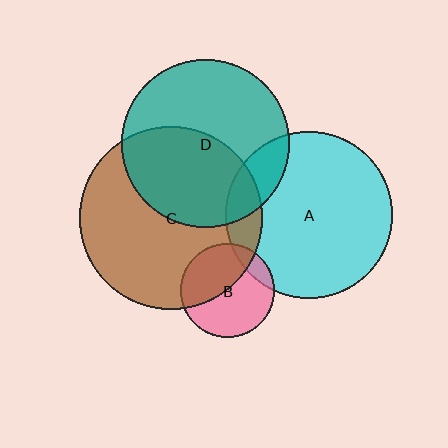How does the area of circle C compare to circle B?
Approximately 3.8 times.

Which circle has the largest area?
Circle C (brown).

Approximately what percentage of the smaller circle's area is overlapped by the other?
Approximately 45%.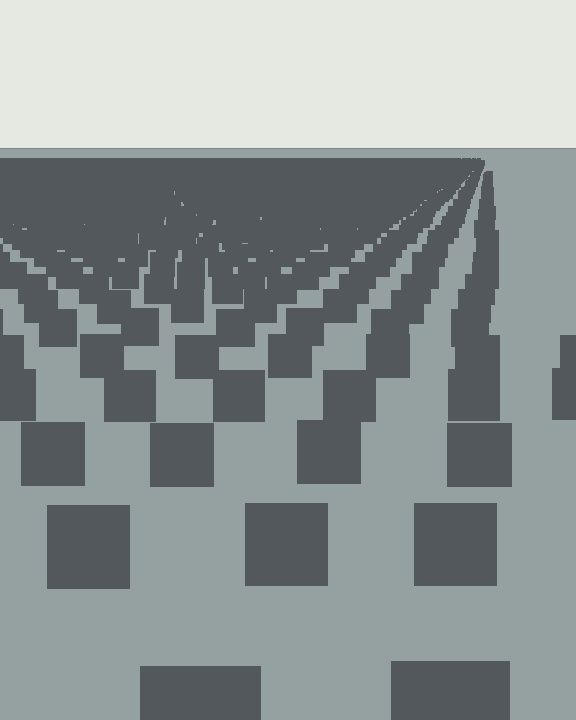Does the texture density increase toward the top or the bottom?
Density increases toward the top.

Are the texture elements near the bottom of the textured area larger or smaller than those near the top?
Larger. Near the bottom, elements are closer to the viewer and appear at a bigger on-screen size.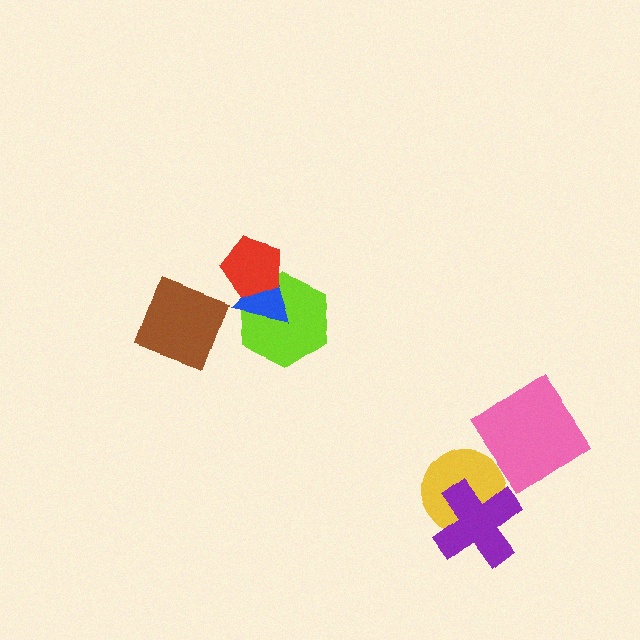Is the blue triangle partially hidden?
Yes, it is partially covered by another shape.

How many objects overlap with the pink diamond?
0 objects overlap with the pink diamond.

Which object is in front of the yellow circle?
The purple cross is in front of the yellow circle.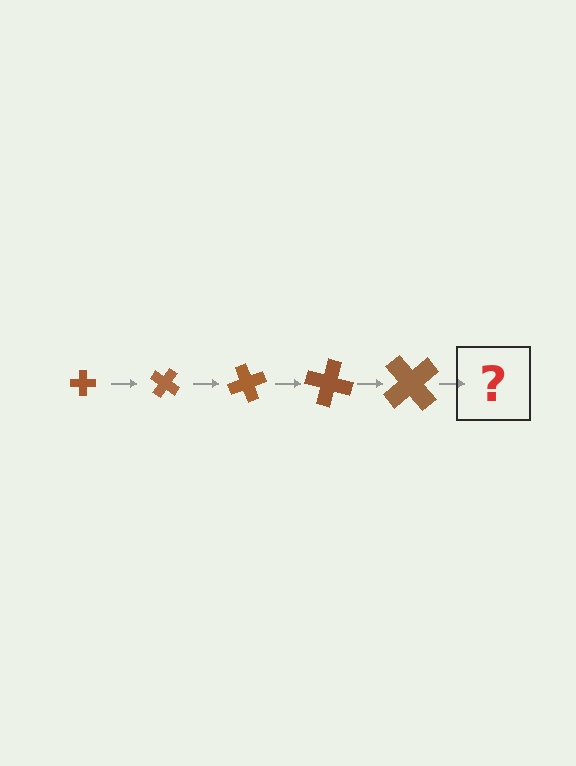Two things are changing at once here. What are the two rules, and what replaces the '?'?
The two rules are that the cross grows larger each step and it rotates 35 degrees each step. The '?' should be a cross, larger than the previous one and rotated 175 degrees from the start.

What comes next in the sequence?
The next element should be a cross, larger than the previous one and rotated 175 degrees from the start.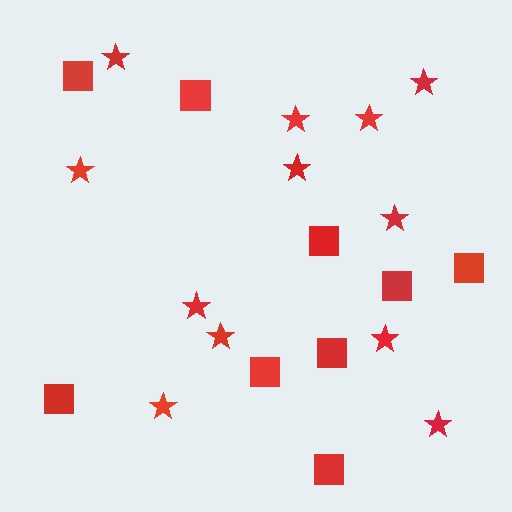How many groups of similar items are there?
There are 2 groups: one group of stars (12) and one group of squares (9).